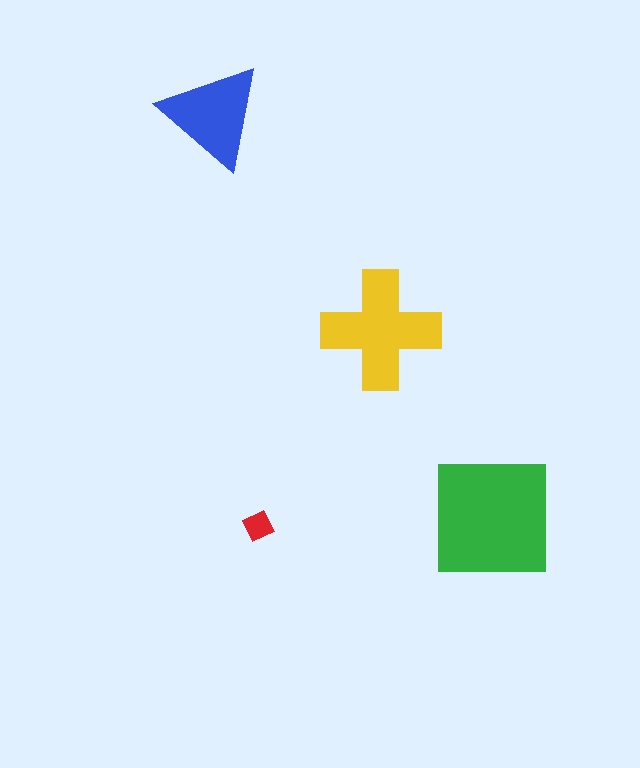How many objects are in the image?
There are 4 objects in the image.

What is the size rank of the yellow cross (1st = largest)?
2nd.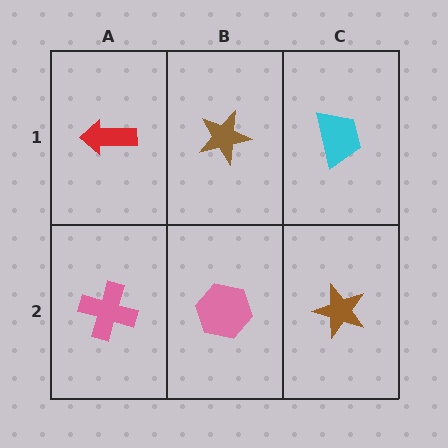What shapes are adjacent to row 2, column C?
A cyan trapezoid (row 1, column C), a pink hexagon (row 2, column B).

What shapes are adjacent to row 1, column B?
A pink hexagon (row 2, column B), a red arrow (row 1, column A), a cyan trapezoid (row 1, column C).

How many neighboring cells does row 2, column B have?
3.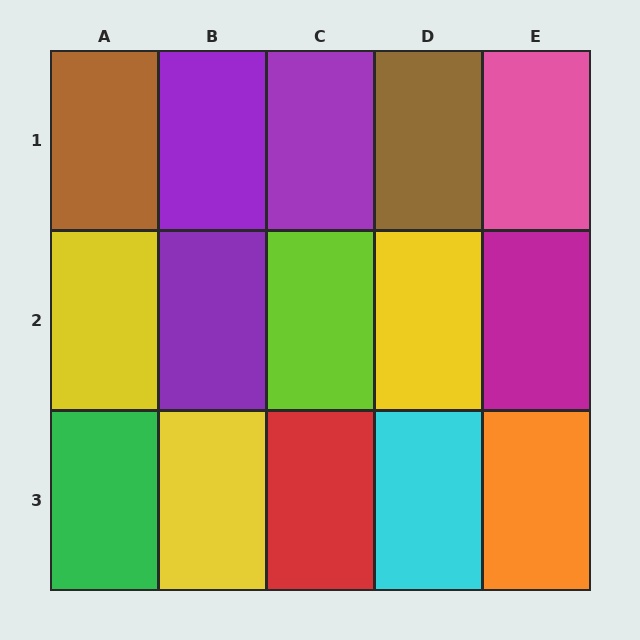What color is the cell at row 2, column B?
Purple.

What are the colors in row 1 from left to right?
Brown, purple, purple, brown, pink.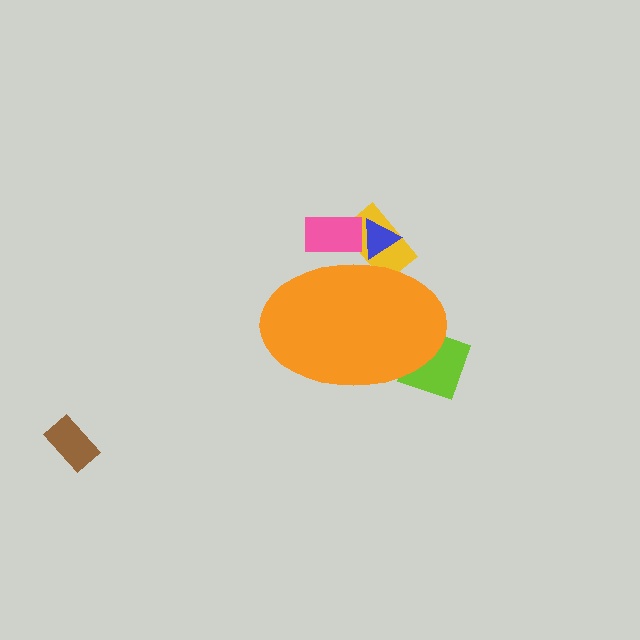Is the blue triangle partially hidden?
Yes, the blue triangle is partially hidden behind the orange ellipse.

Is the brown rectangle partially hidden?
No, the brown rectangle is fully visible.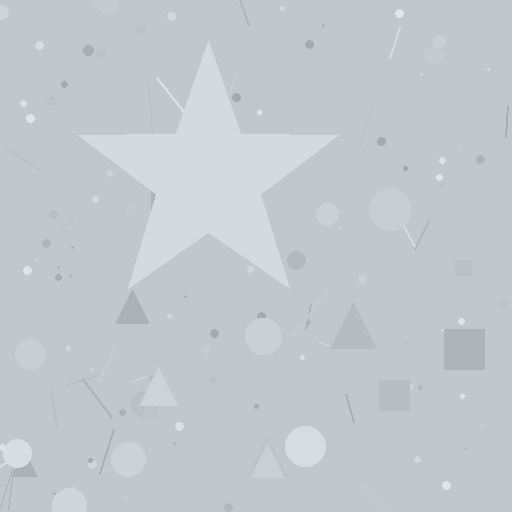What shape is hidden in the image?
A star is hidden in the image.